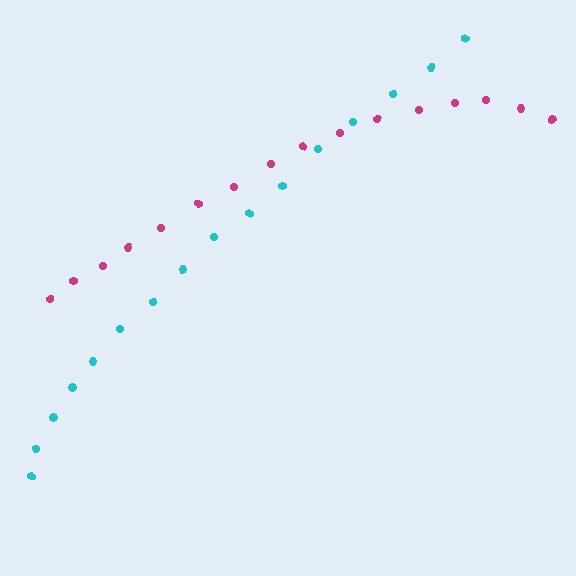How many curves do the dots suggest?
There are 2 distinct paths.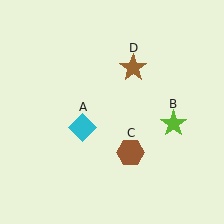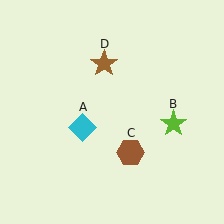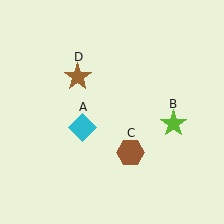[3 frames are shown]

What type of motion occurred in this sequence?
The brown star (object D) rotated counterclockwise around the center of the scene.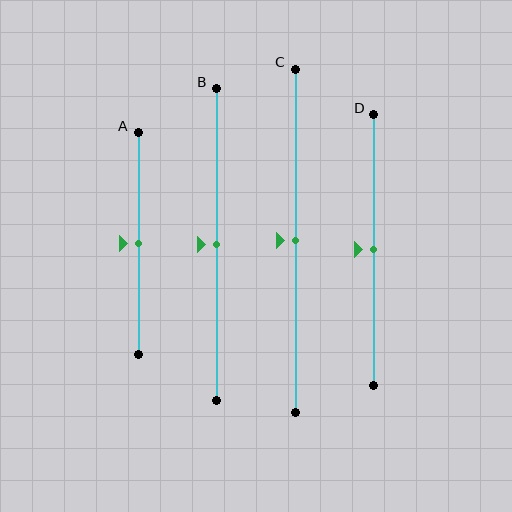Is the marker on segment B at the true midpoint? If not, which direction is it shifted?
Yes, the marker on segment B is at the true midpoint.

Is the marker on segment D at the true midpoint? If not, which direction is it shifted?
Yes, the marker on segment D is at the true midpoint.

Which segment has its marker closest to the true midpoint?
Segment A has its marker closest to the true midpoint.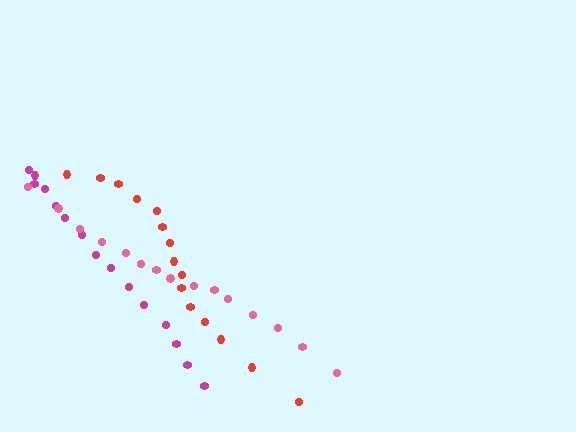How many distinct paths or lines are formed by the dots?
There are 3 distinct paths.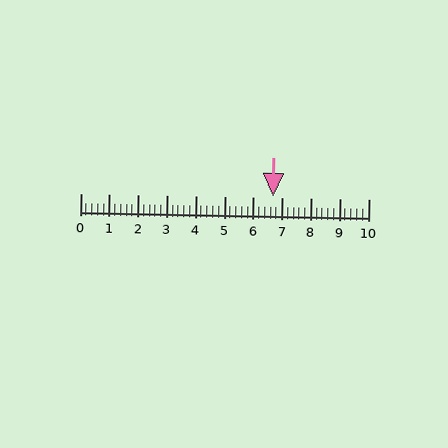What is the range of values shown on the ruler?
The ruler shows values from 0 to 10.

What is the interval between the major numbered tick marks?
The major tick marks are spaced 1 units apart.